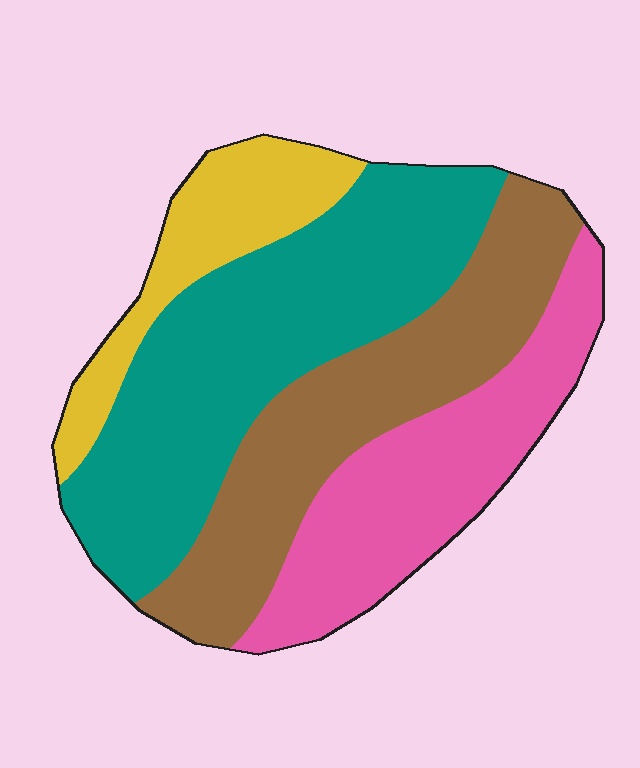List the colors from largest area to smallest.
From largest to smallest: teal, brown, pink, yellow.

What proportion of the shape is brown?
Brown takes up about one quarter (1/4) of the shape.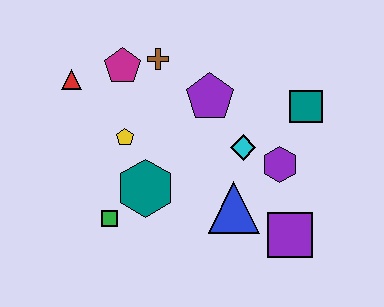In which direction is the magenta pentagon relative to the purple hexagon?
The magenta pentagon is to the left of the purple hexagon.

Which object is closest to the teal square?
The purple hexagon is closest to the teal square.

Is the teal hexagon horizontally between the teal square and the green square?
Yes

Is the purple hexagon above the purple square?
Yes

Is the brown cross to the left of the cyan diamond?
Yes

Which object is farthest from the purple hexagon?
The red triangle is farthest from the purple hexagon.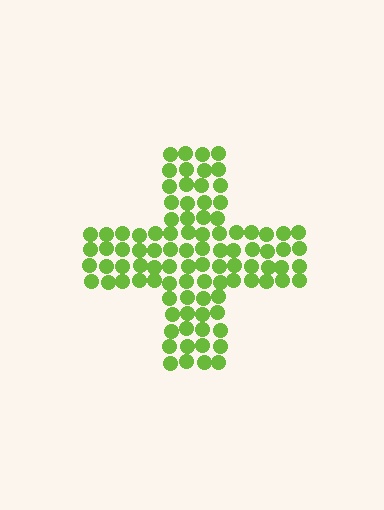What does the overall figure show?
The overall figure shows a cross.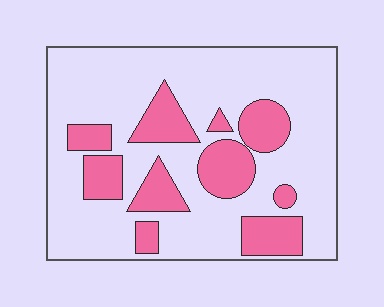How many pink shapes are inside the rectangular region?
10.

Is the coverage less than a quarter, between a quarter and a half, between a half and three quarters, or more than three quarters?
Between a quarter and a half.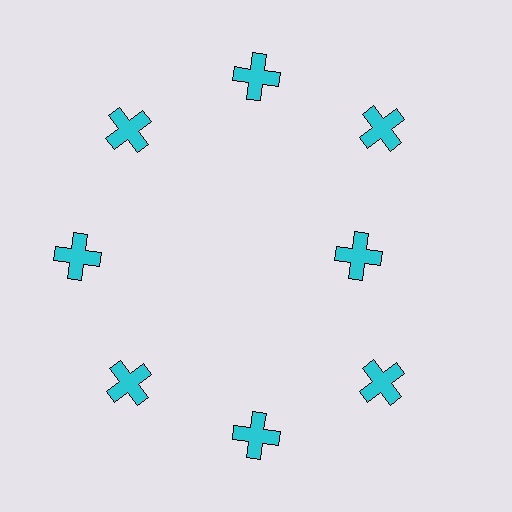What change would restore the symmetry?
The symmetry would be restored by moving it outward, back onto the ring so that all 8 crosses sit at equal angles and equal distance from the center.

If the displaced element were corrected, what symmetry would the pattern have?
It would have 8-fold rotational symmetry — the pattern would map onto itself every 45 degrees.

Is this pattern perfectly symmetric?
No. The 8 cyan crosses are arranged in a ring, but one element near the 3 o'clock position is pulled inward toward the center, breaking the 8-fold rotational symmetry.